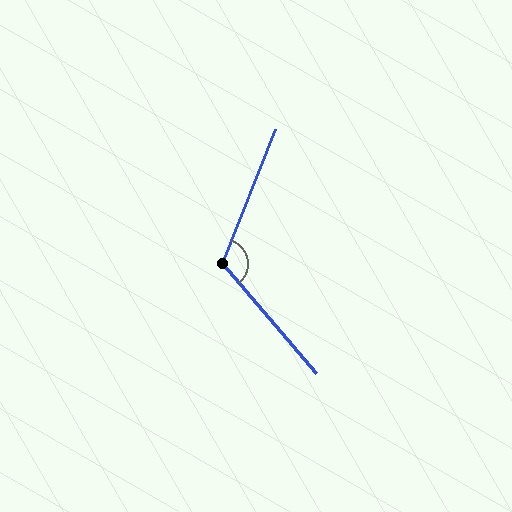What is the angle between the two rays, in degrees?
Approximately 118 degrees.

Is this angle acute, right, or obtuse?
It is obtuse.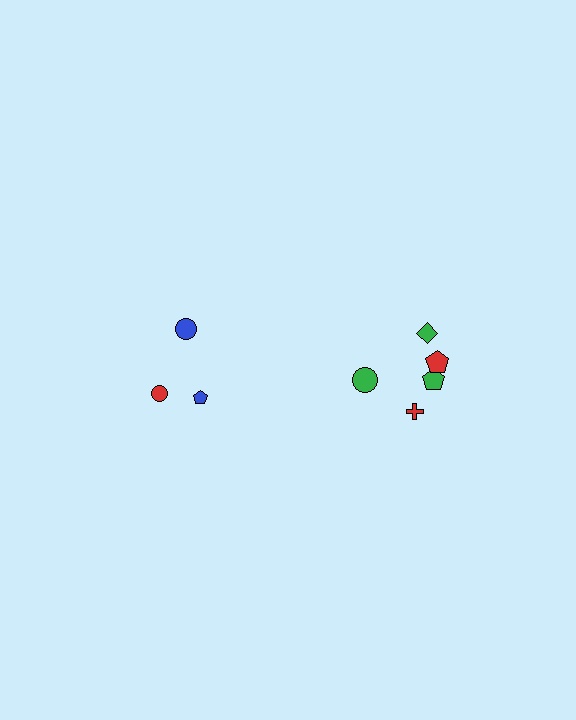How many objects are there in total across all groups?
There are 8 objects.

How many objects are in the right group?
There are 5 objects.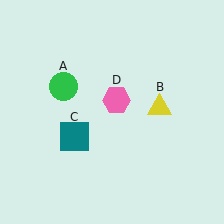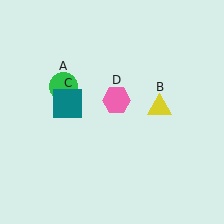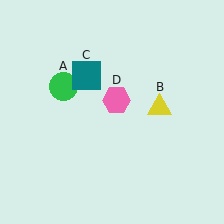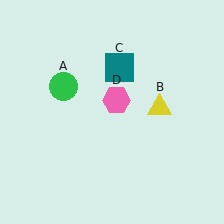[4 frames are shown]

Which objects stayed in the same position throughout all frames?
Green circle (object A) and yellow triangle (object B) and pink hexagon (object D) remained stationary.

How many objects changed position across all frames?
1 object changed position: teal square (object C).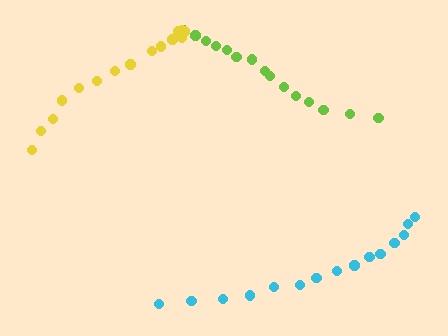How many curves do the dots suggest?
There are 3 distinct paths.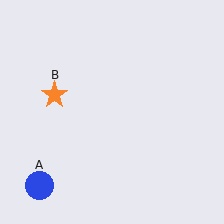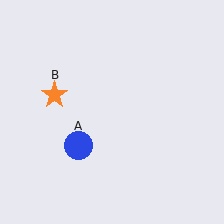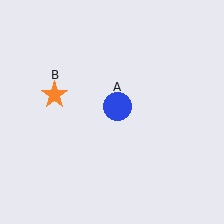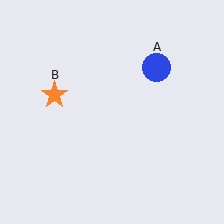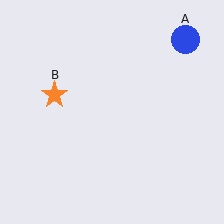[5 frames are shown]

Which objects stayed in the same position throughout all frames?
Orange star (object B) remained stationary.